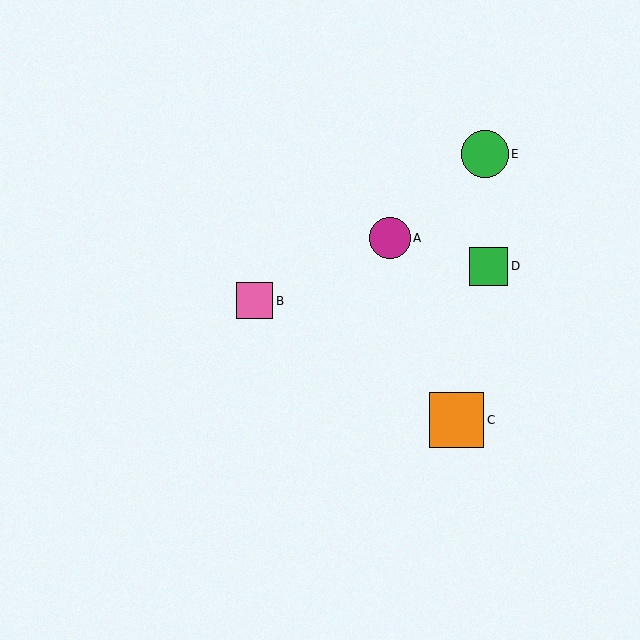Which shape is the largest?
The orange square (labeled C) is the largest.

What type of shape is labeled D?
Shape D is a green square.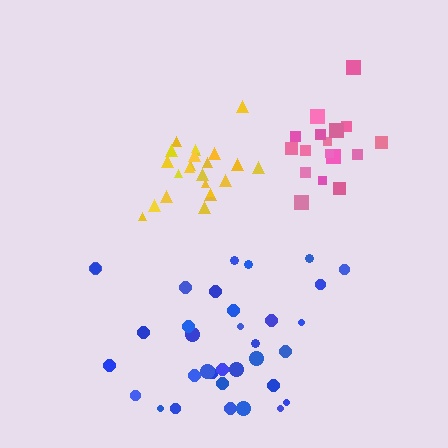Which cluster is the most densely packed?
Yellow.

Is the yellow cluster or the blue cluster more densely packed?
Yellow.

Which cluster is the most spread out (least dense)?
Blue.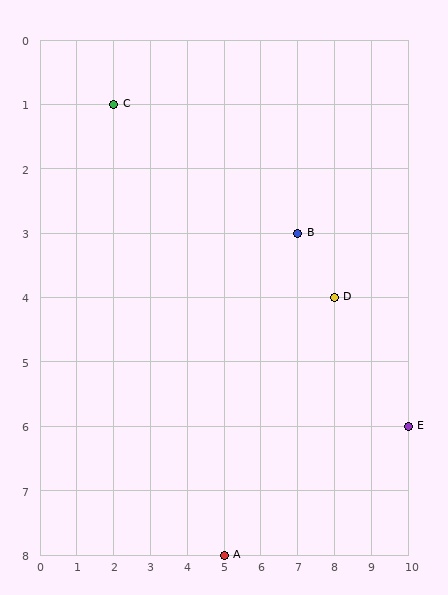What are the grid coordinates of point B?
Point B is at grid coordinates (7, 3).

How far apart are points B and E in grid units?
Points B and E are 3 columns and 3 rows apart (about 4.2 grid units diagonally).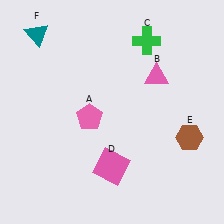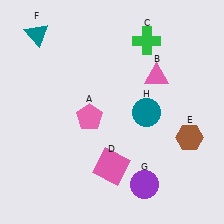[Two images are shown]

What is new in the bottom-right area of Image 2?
A purple circle (G) was added in the bottom-right area of Image 2.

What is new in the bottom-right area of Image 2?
A teal circle (H) was added in the bottom-right area of Image 2.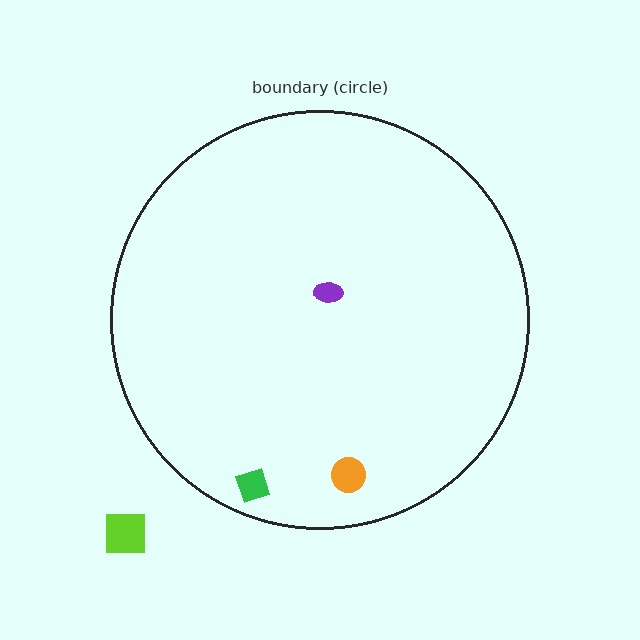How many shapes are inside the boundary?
3 inside, 1 outside.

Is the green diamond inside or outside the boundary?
Inside.